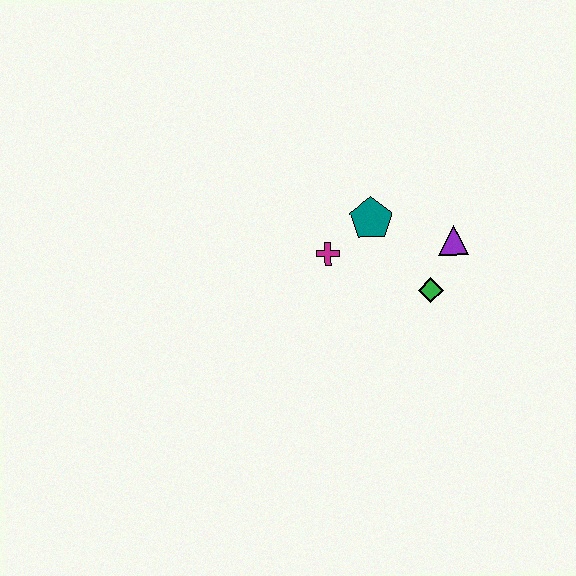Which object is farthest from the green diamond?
The magenta cross is farthest from the green diamond.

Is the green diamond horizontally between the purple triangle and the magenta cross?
Yes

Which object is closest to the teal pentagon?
The magenta cross is closest to the teal pentagon.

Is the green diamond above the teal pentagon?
No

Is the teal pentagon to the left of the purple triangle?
Yes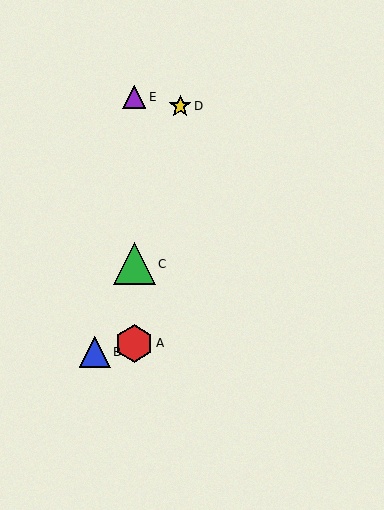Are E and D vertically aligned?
No, E is at x≈134 and D is at x≈180.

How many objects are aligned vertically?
3 objects (A, C, E) are aligned vertically.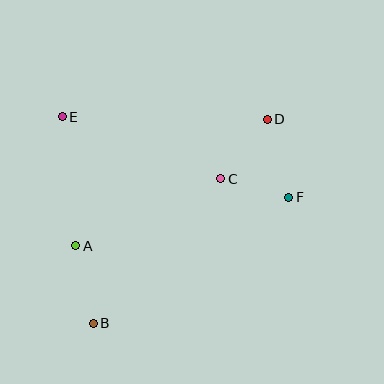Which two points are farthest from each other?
Points B and D are farthest from each other.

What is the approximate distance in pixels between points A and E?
The distance between A and E is approximately 130 pixels.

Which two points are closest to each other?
Points C and F are closest to each other.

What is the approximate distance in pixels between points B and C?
The distance between B and C is approximately 192 pixels.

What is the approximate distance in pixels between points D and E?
The distance between D and E is approximately 205 pixels.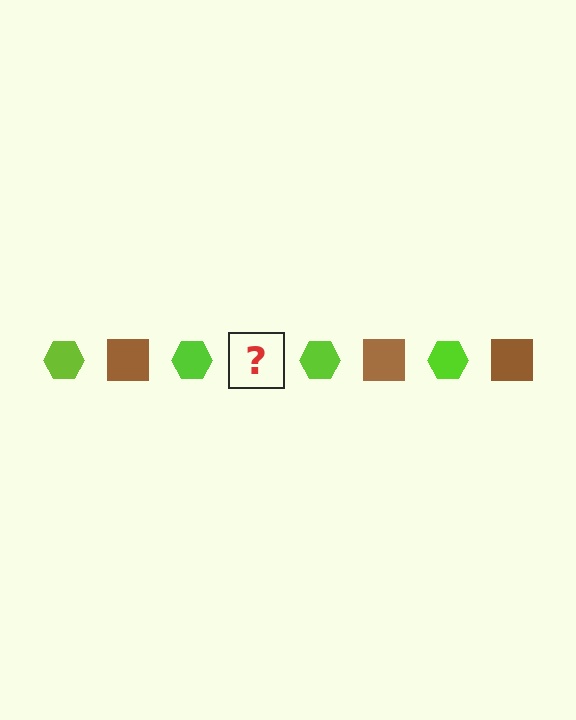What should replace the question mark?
The question mark should be replaced with a brown square.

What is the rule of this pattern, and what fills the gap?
The rule is that the pattern alternates between lime hexagon and brown square. The gap should be filled with a brown square.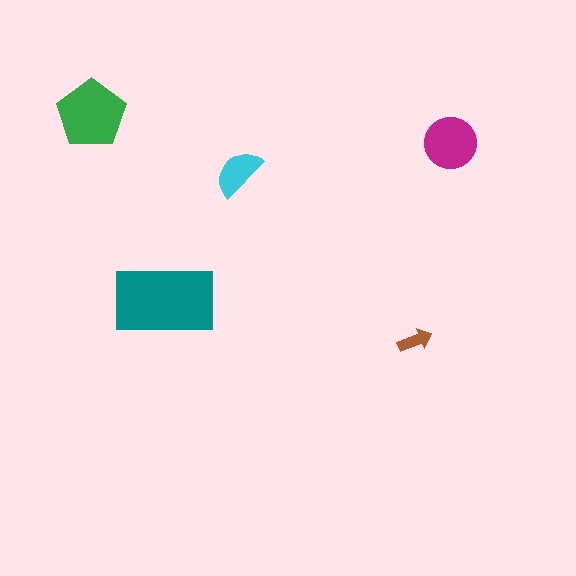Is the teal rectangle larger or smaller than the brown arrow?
Larger.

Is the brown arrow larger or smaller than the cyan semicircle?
Smaller.